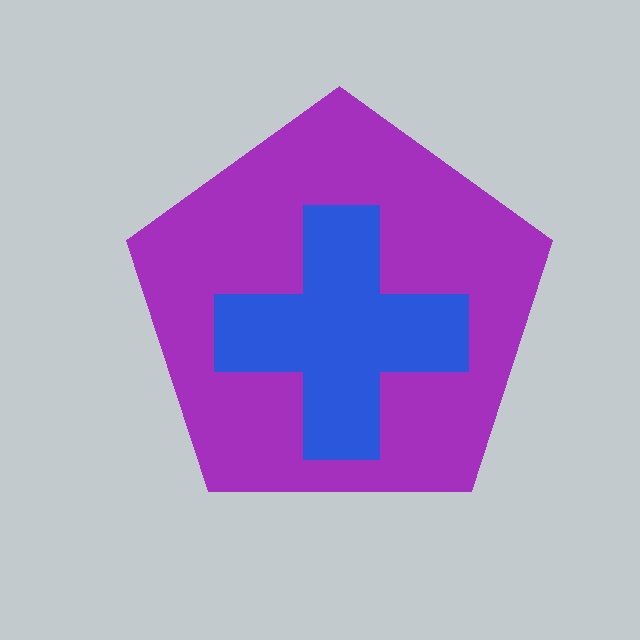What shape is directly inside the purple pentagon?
The blue cross.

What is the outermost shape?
The purple pentagon.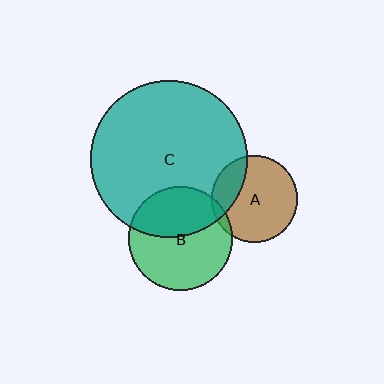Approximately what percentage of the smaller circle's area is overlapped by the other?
Approximately 25%.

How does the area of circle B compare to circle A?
Approximately 1.4 times.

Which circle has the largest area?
Circle C (teal).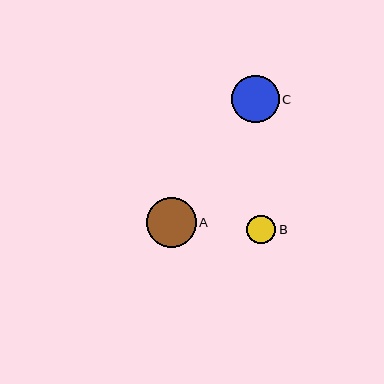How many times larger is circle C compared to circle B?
Circle C is approximately 1.7 times the size of circle B.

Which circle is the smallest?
Circle B is the smallest with a size of approximately 29 pixels.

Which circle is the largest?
Circle A is the largest with a size of approximately 50 pixels.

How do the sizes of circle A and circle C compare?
Circle A and circle C are approximately the same size.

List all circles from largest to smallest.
From largest to smallest: A, C, B.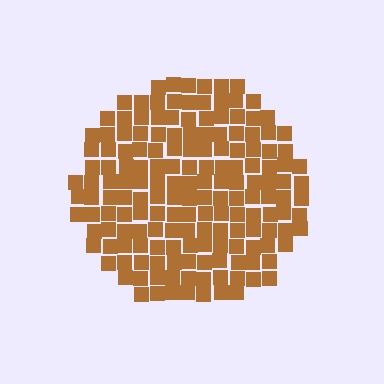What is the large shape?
The large shape is a circle.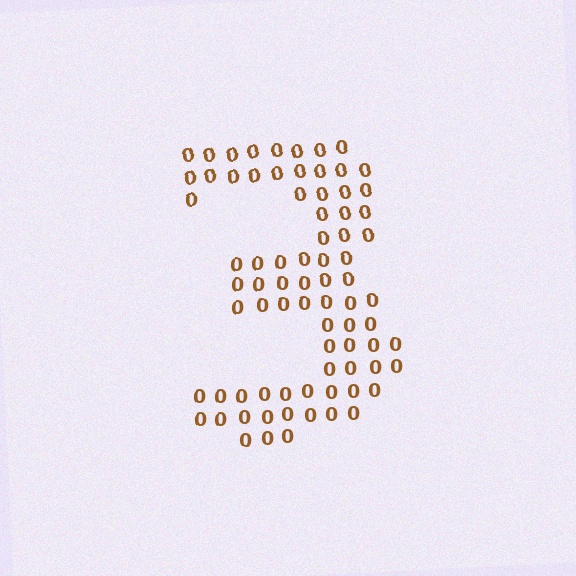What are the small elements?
The small elements are digit 0's.